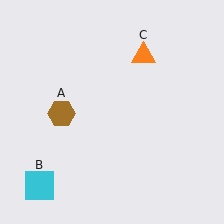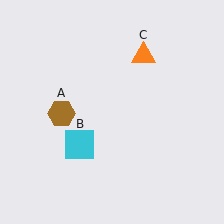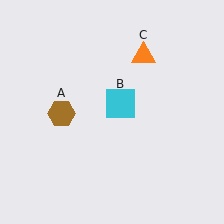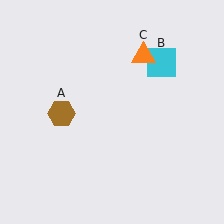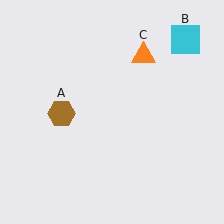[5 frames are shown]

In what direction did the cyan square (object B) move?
The cyan square (object B) moved up and to the right.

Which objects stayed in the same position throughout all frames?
Brown hexagon (object A) and orange triangle (object C) remained stationary.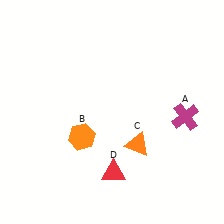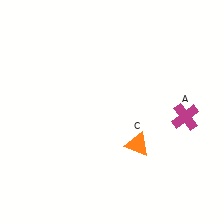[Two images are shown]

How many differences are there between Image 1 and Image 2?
There are 2 differences between the two images.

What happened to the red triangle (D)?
The red triangle (D) was removed in Image 2. It was in the bottom-right area of Image 1.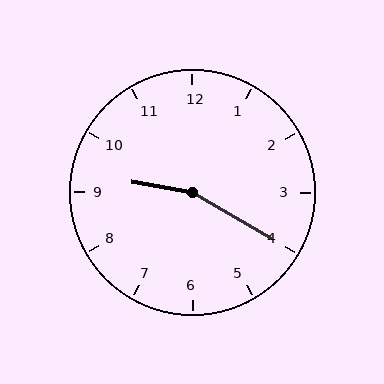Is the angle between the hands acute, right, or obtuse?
It is obtuse.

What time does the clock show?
9:20.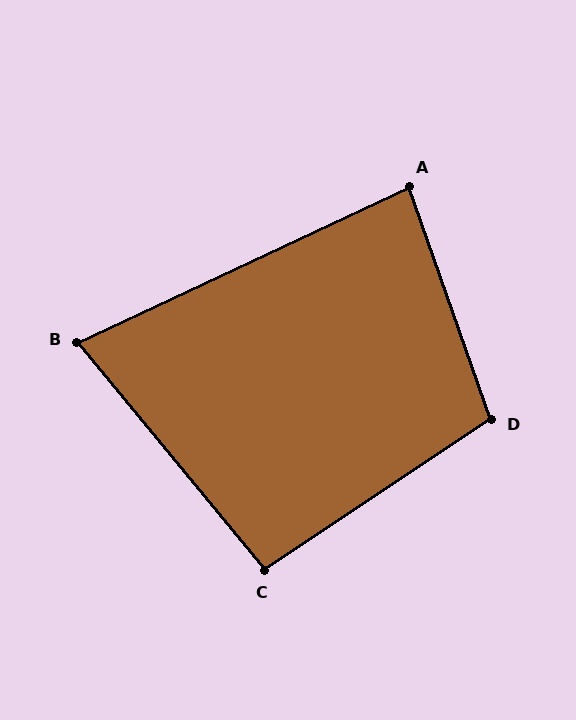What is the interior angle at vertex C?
Approximately 96 degrees (obtuse).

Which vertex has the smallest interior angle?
B, at approximately 76 degrees.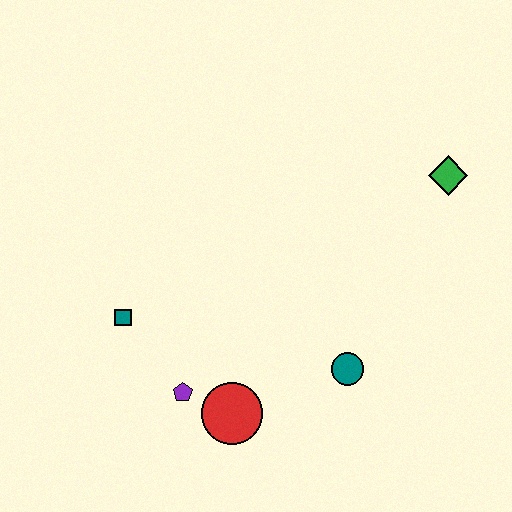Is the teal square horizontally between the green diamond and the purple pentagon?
No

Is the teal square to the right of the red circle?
No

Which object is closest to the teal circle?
The red circle is closest to the teal circle.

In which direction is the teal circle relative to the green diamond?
The teal circle is below the green diamond.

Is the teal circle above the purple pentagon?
Yes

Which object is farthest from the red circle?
The green diamond is farthest from the red circle.